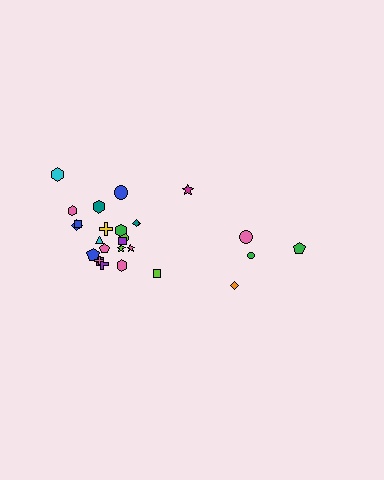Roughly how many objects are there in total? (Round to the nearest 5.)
Roughly 25 objects in total.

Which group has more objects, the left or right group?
The left group.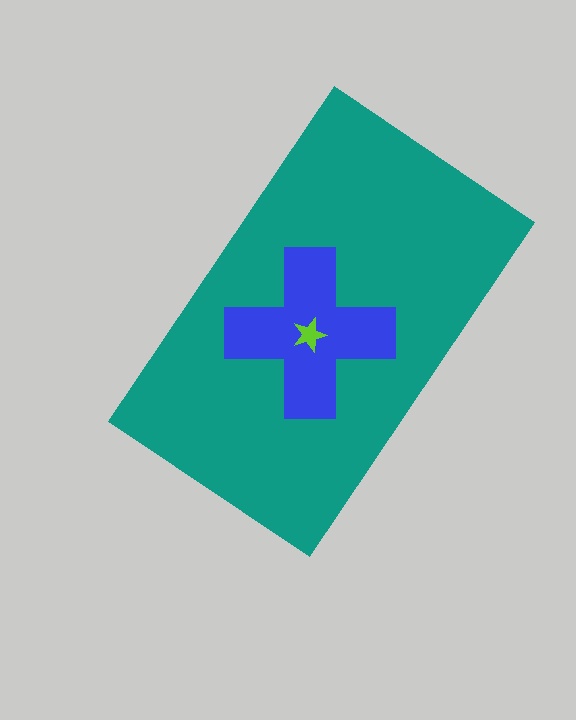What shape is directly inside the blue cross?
The lime star.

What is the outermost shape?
The teal rectangle.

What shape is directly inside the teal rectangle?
The blue cross.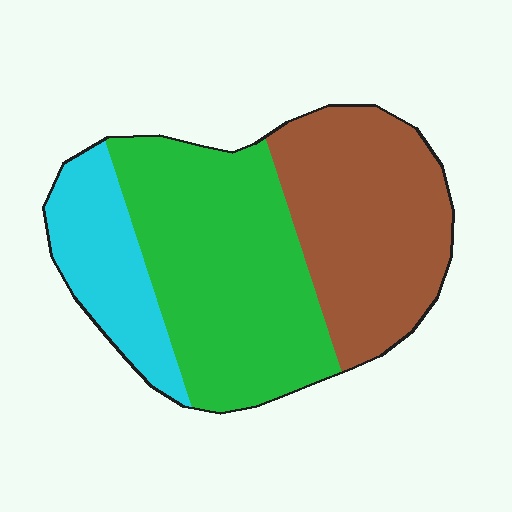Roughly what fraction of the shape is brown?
Brown takes up about three eighths (3/8) of the shape.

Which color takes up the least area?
Cyan, at roughly 20%.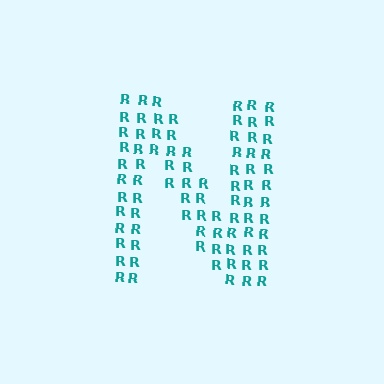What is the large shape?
The large shape is the letter N.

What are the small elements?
The small elements are letter R's.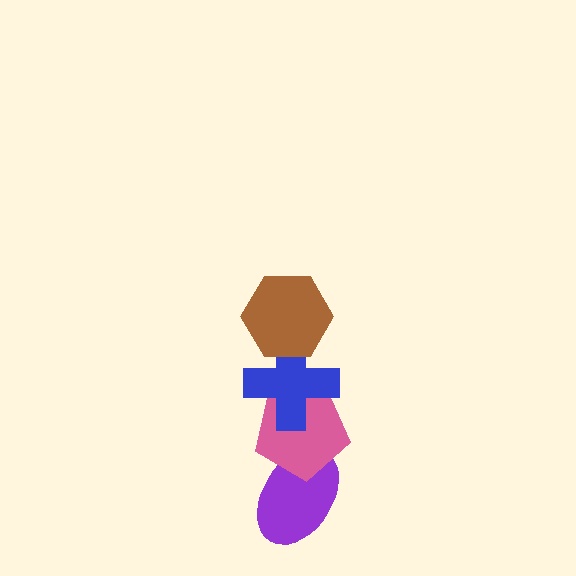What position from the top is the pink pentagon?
The pink pentagon is 3rd from the top.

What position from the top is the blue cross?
The blue cross is 2nd from the top.